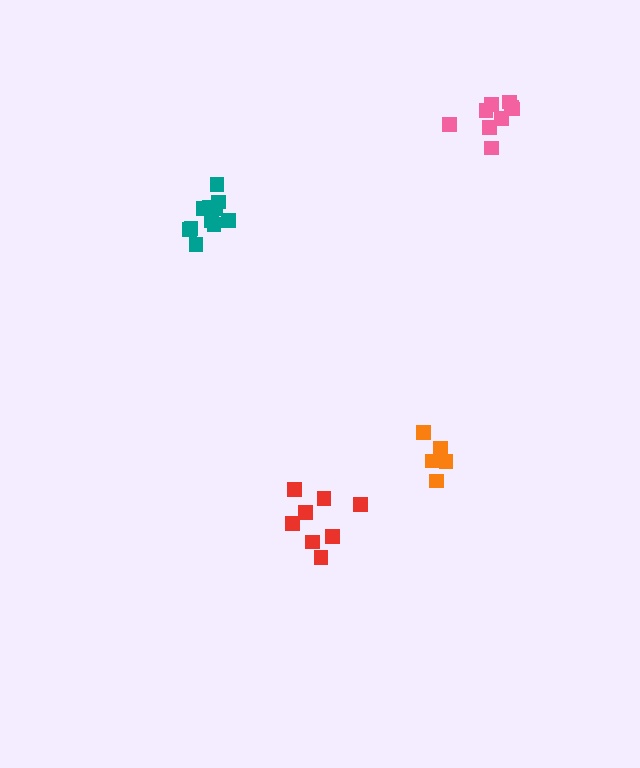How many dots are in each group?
Group 1: 8 dots, Group 2: 9 dots, Group 3: 5 dots, Group 4: 11 dots (33 total).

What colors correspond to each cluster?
The clusters are colored: red, pink, orange, teal.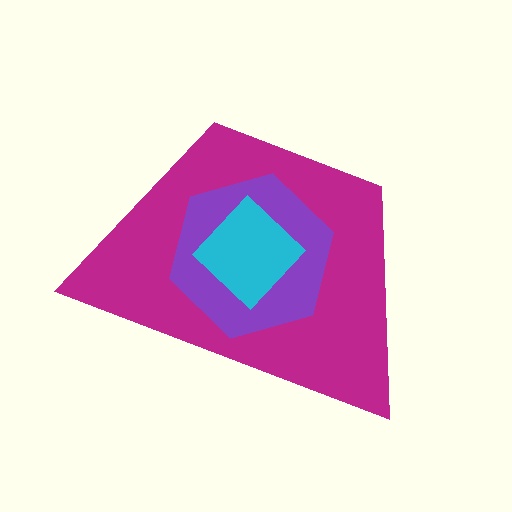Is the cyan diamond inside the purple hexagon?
Yes.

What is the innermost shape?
The cyan diamond.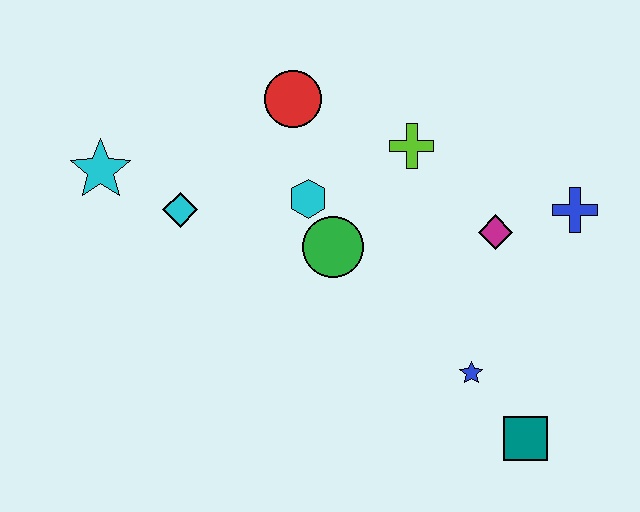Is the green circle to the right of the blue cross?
No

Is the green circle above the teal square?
Yes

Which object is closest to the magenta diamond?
The blue cross is closest to the magenta diamond.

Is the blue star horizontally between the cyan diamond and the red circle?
No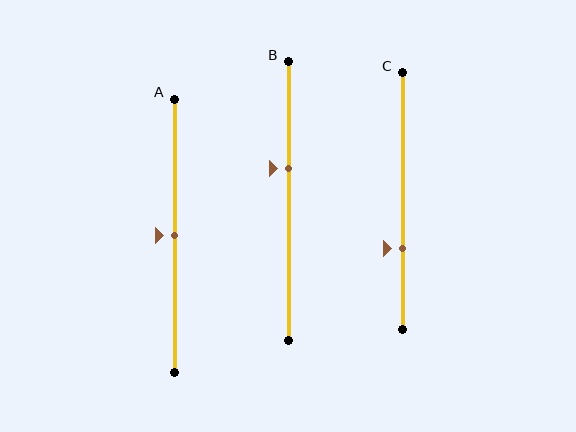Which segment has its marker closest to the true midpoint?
Segment A has its marker closest to the true midpoint.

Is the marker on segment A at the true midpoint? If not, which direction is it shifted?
Yes, the marker on segment A is at the true midpoint.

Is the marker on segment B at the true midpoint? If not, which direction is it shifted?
No, the marker on segment B is shifted upward by about 12% of the segment length.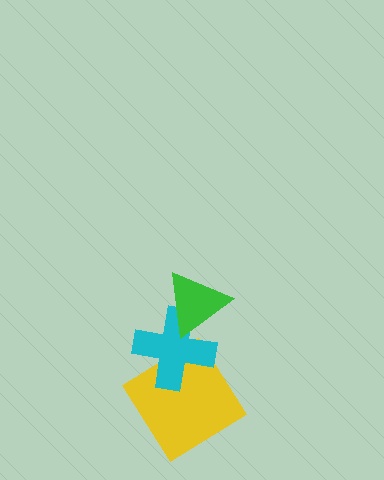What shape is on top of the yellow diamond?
The cyan cross is on top of the yellow diamond.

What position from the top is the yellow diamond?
The yellow diamond is 3rd from the top.